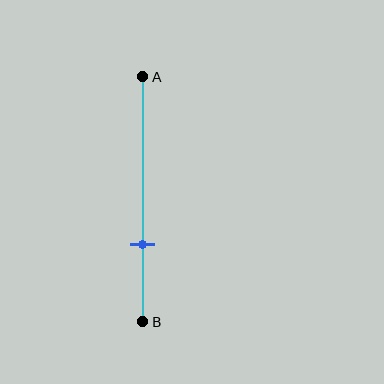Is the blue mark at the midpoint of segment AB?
No, the mark is at about 70% from A, not at the 50% midpoint.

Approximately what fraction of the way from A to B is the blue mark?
The blue mark is approximately 70% of the way from A to B.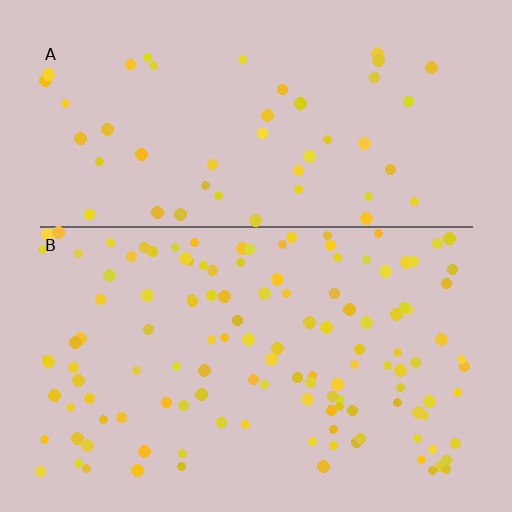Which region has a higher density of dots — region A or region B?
B (the bottom).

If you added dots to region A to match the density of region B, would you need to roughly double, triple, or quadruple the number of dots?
Approximately triple.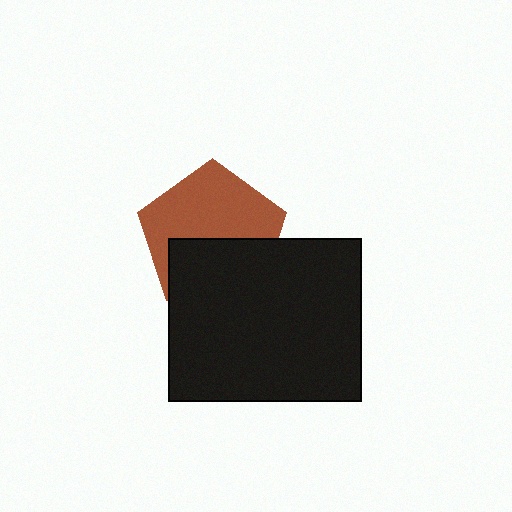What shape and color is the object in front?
The object in front is a black rectangle.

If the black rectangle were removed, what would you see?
You would see the complete brown pentagon.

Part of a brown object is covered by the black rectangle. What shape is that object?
It is a pentagon.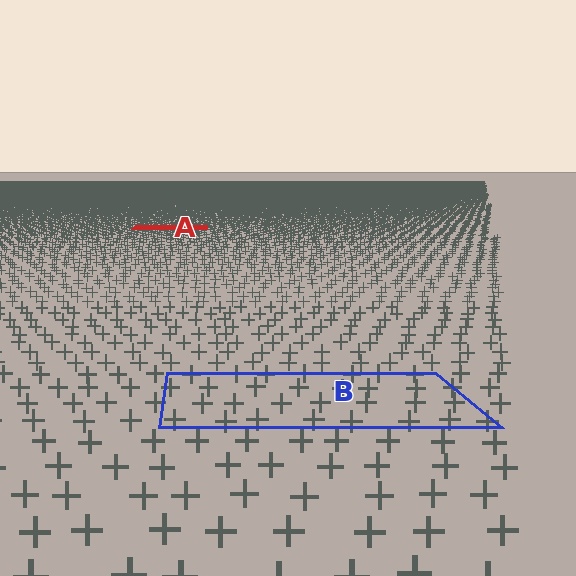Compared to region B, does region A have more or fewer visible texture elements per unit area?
Region A has more texture elements per unit area — they are packed more densely because it is farther away.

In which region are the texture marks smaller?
The texture marks are smaller in region A, because it is farther away.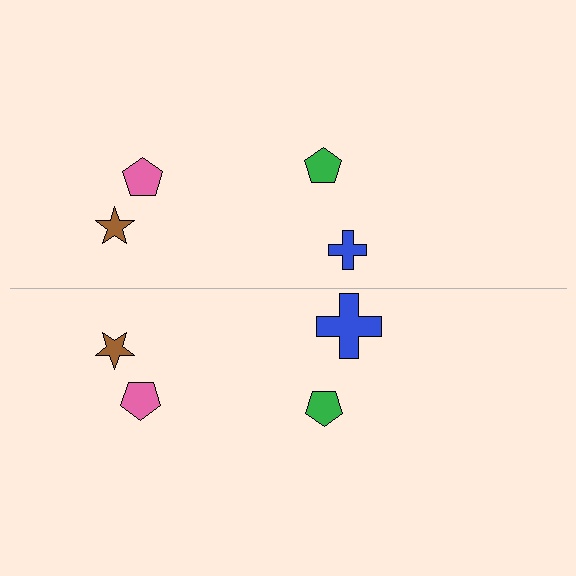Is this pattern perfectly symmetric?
No, the pattern is not perfectly symmetric. The blue cross on the bottom side has a different size than its mirror counterpart.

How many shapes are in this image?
There are 8 shapes in this image.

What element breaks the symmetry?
The blue cross on the bottom side has a different size than its mirror counterpart.